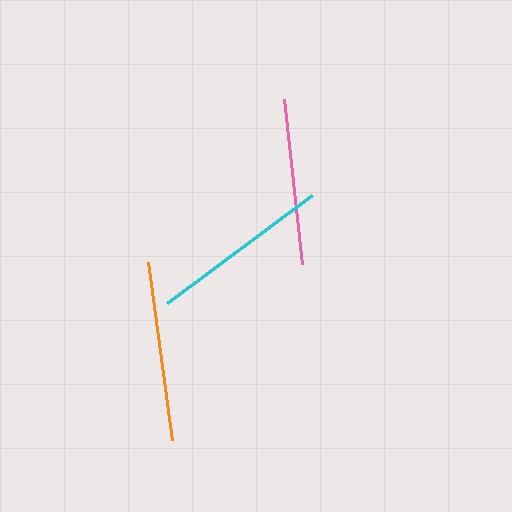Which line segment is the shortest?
The pink line is the shortest at approximately 166 pixels.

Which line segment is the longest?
The cyan line is the longest at approximately 181 pixels.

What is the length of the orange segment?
The orange segment is approximately 180 pixels long.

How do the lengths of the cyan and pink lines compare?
The cyan and pink lines are approximately the same length.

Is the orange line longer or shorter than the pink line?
The orange line is longer than the pink line.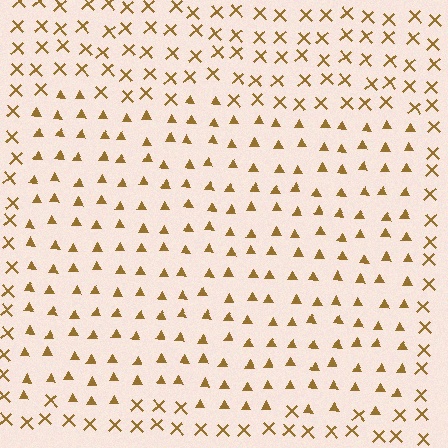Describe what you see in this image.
The image is filled with small brown elements arranged in a uniform grid. A rectangle-shaped region contains triangles, while the surrounding area contains X marks. The boundary is defined purely by the change in element shape.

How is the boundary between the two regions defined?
The boundary is defined by a change in element shape: triangles inside vs. X marks outside. All elements share the same color and spacing.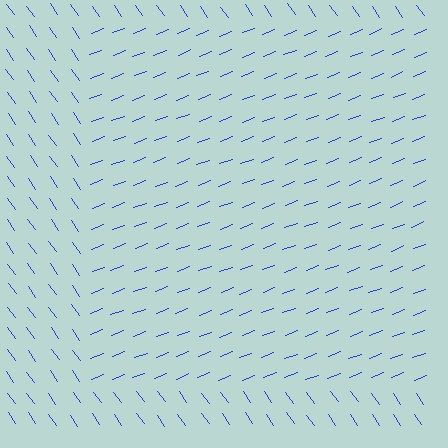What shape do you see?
I see a rectangle.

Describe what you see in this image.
The image is filled with small blue line segments. A rectangle region in the image has lines oriented differently from the surrounding lines, creating a visible texture boundary.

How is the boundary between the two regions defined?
The boundary is defined purely by a change in line orientation (approximately 76 degrees difference). All lines are the same color and thickness.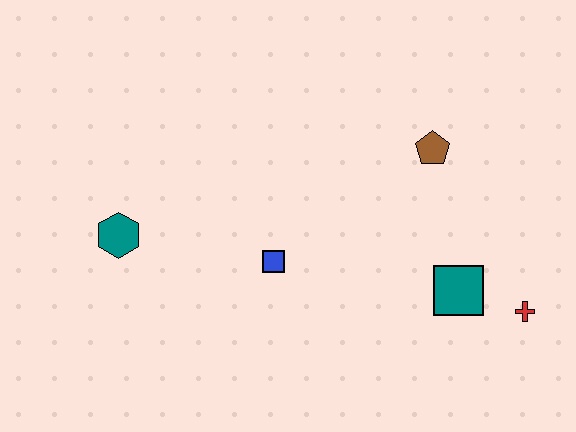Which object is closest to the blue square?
The teal hexagon is closest to the blue square.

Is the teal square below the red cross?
No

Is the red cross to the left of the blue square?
No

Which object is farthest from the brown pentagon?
The teal hexagon is farthest from the brown pentagon.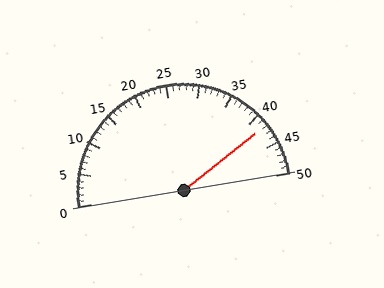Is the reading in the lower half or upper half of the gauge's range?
The reading is in the upper half of the range (0 to 50).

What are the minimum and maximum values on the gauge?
The gauge ranges from 0 to 50.